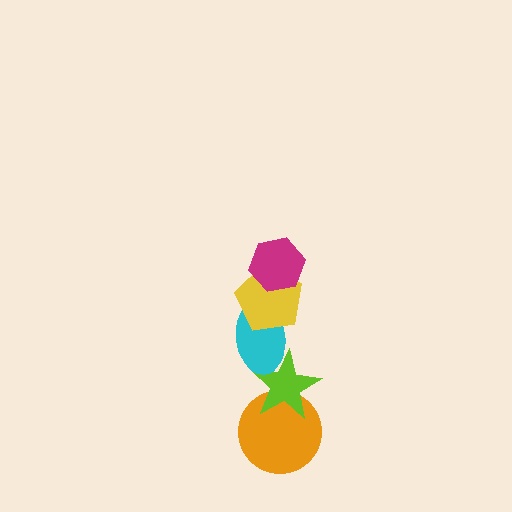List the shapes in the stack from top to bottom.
From top to bottom: the magenta hexagon, the yellow pentagon, the cyan ellipse, the lime star, the orange circle.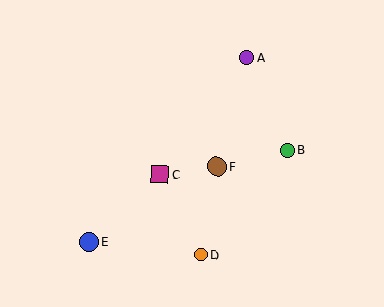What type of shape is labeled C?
Shape C is a magenta square.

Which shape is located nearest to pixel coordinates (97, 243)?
The blue circle (labeled E) at (89, 242) is nearest to that location.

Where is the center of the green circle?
The center of the green circle is at (287, 150).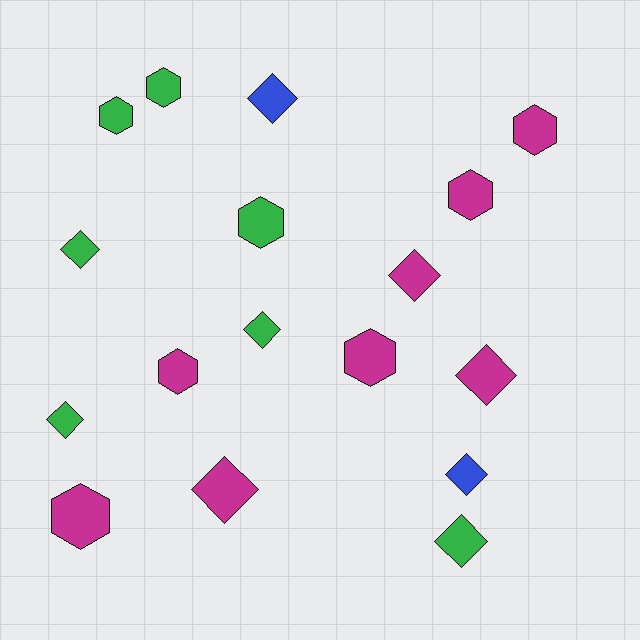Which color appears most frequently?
Magenta, with 8 objects.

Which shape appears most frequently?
Diamond, with 9 objects.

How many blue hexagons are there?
There are no blue hexagons.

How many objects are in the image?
There are 17 objects.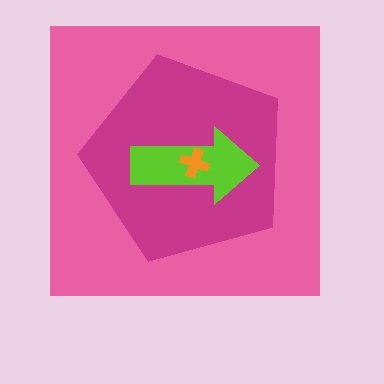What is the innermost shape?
The orange cross.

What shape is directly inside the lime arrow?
The orange cross.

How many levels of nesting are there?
4.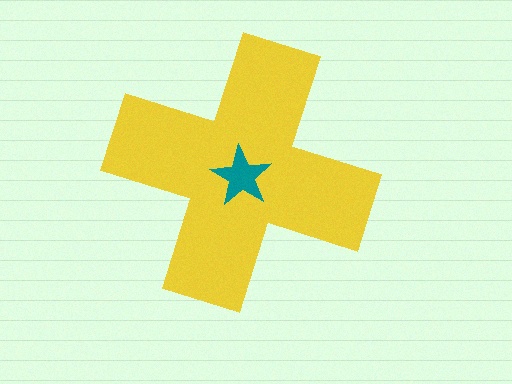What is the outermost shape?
The yellow cross.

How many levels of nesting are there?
2.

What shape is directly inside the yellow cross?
The teal star.